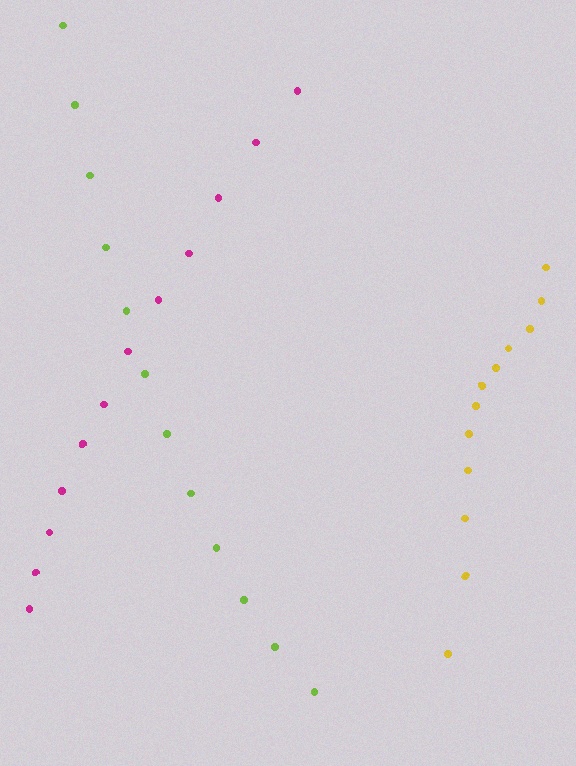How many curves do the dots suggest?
There are 3 distinct paths.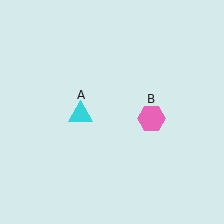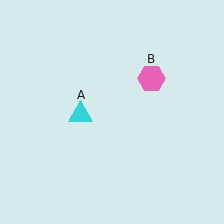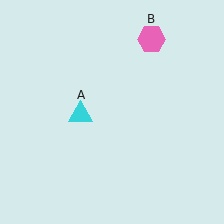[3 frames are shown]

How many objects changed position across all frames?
1 object changed position: pink hexagon (object B).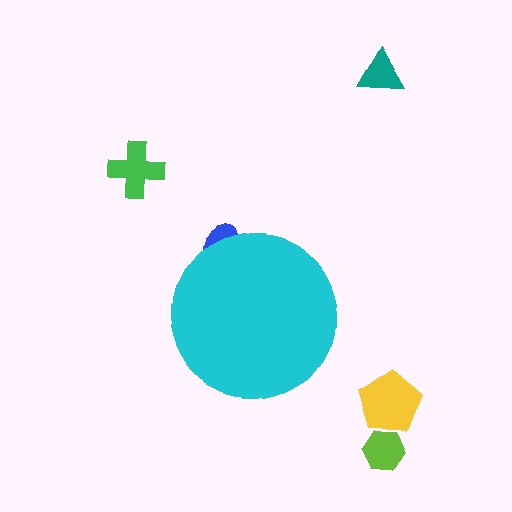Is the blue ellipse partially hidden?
Yes, the blue ellipse is partially hidden behind the cyan circle.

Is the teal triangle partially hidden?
No, the teal triangle is fully visible.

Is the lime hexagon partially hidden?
No, the lime hexagon is fully visible.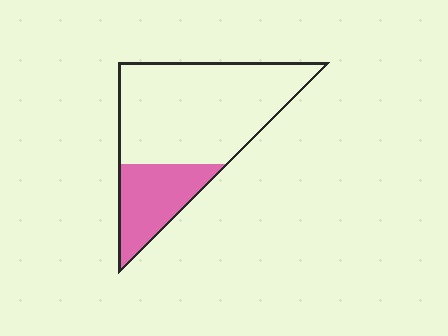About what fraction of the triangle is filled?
About one quarter (1/4).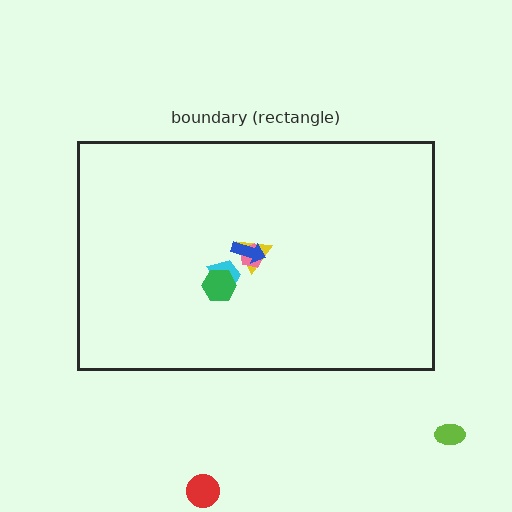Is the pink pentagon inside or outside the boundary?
Inside.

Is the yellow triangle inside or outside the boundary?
Inside.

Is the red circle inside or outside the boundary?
Outside.